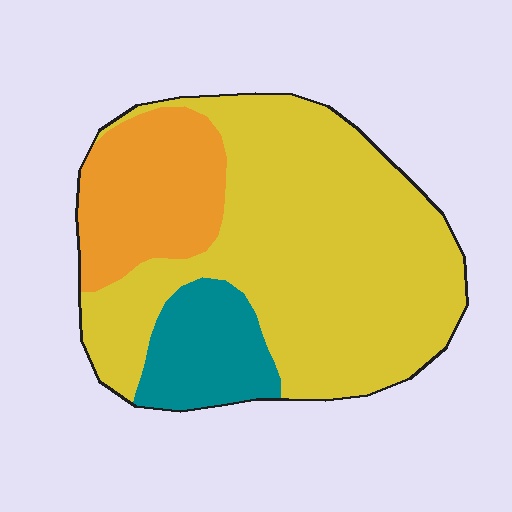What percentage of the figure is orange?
Orange covers around 20% of the figure.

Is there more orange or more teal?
Orange.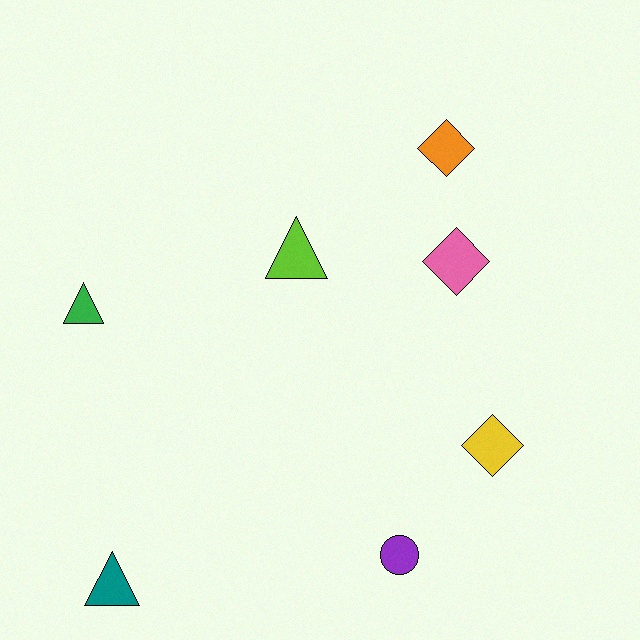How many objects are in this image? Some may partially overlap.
There are 7 objects.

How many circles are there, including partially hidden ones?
There is 1 circle.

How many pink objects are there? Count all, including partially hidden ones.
There is 1 pink object.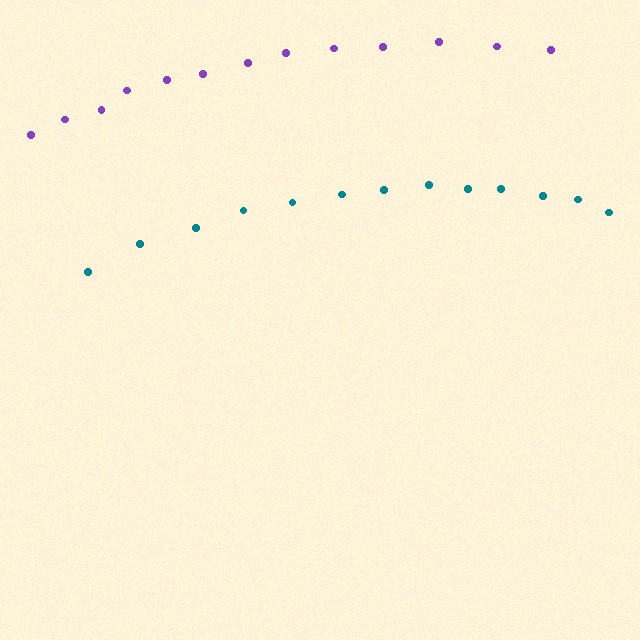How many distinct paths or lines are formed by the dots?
There are 2 distinct paths.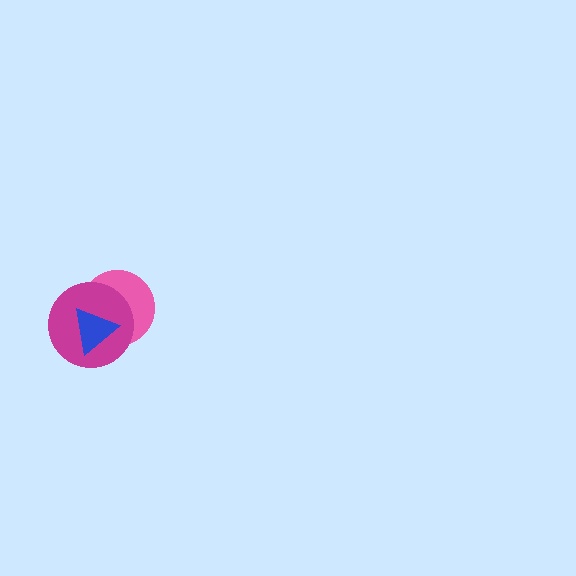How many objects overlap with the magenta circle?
2 objects overlap with the magenta circle.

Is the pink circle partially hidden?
Yes, it is partially covered by another shape.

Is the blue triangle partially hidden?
No, no other shape covers it.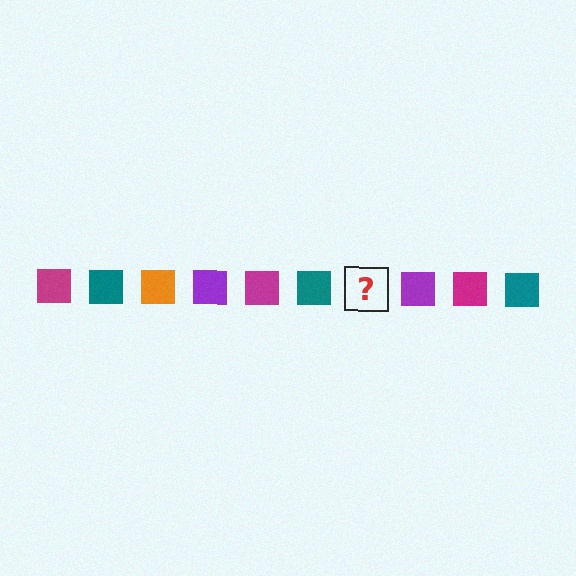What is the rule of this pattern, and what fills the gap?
The rule is that the pattern cycles through magenta, teal, orange, purple squares. The gap should be filled with an orange square.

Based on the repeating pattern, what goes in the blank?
The blank should be an orange square.